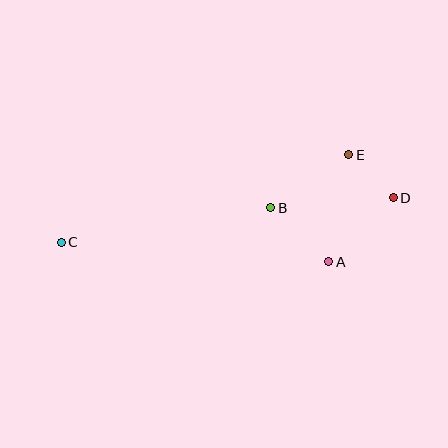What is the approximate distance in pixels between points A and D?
The distance between A and D is approximately 91 pixels.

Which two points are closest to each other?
Points D and E are closest to each other.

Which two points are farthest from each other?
Points C and D are farthest from each other.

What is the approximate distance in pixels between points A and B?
The distance between A and B is approximately 79 pixels.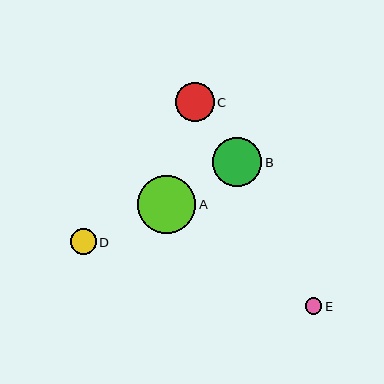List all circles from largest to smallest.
From largest to smallest: A, B, C, D, E.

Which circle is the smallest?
Circle E is the smallest with a size of approximately 17 pixels.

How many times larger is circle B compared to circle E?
Circle B is approximately 3.0 times the size of circle E.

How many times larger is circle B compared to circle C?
Circle B is approximately 1.3 times the size of circle C.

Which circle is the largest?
Circle A is the largest with a size of approximately 58 pixels.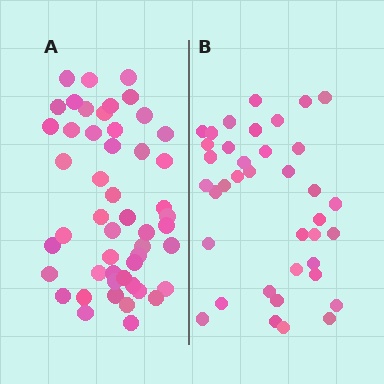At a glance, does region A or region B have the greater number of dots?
Region A (the left region) has more dots.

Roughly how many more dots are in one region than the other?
Region A has roughly 12 or so more dots than region B.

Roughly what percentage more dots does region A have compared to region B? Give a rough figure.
About 30% more.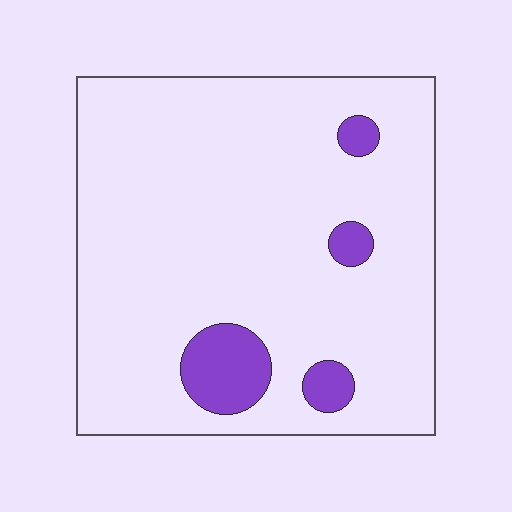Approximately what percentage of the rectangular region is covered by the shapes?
Approximately 10%.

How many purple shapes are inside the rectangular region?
4.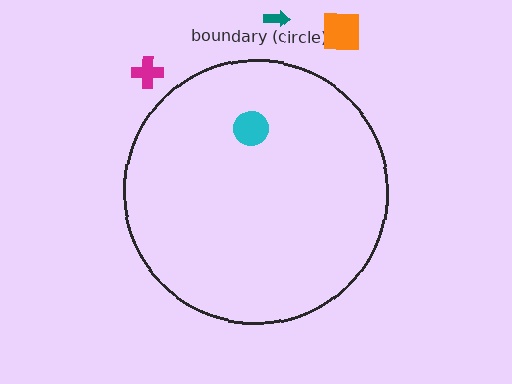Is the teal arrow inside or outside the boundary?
Outside.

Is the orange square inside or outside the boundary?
Outside.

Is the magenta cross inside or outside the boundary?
Outside.